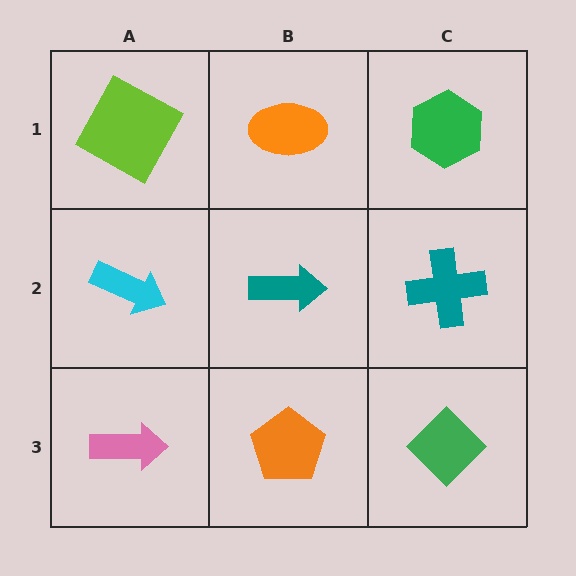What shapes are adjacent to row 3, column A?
A cyan arrow (row 2, column A), an orange pentagon (row 3, column B).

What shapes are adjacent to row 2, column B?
An orange ellipse (row 1, column B), an orange pentagon (row 3, column B), a cyan arrow (row 2, column A), a teal cross (row 2, column C).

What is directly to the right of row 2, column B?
A teal cross.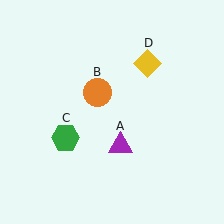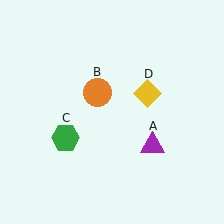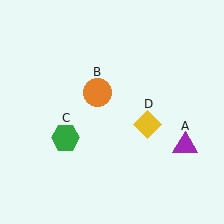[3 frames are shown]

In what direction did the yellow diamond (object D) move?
The yellow diamond (object D) moved down.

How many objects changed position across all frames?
2 objects changed position: purple triangle (object A), yellow diamond (object D).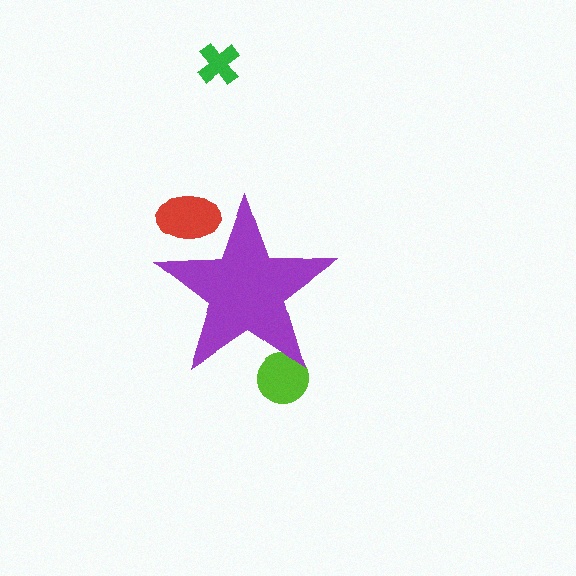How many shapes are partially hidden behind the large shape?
2 shapes are partially hidden.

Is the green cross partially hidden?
No, the green cross is fully visible.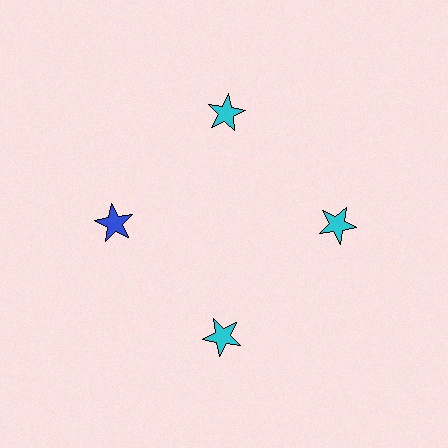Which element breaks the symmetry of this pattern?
The blue star at roughly the 9 o'clock position breaks the symmetry. All other shapes are cyan stars.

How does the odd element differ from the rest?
It has a different color: blue instead of cyan.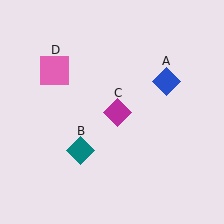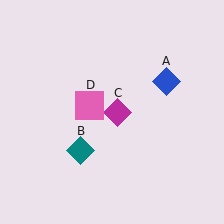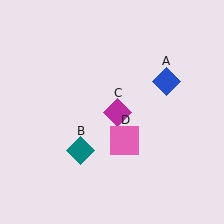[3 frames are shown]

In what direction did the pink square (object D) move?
The pink square (object D) moved down and to the right.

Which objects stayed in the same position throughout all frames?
Blue diamond (object A) and teal diamond (object B) and magenta diamond (object C) remained stationary.